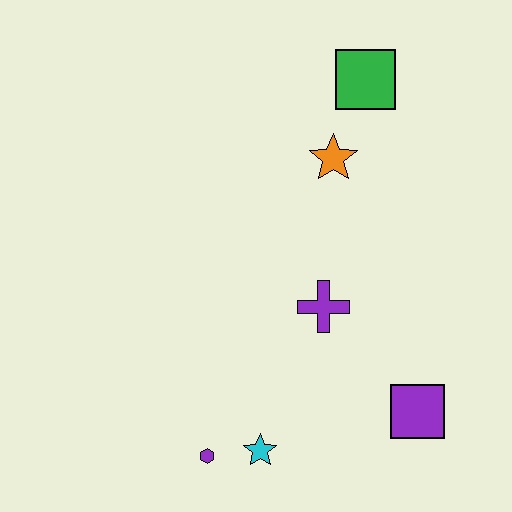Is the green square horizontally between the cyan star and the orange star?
No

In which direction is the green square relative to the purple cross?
The green square is above the purple cross.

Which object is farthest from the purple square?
The green square is farthest from the purple square.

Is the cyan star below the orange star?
Yes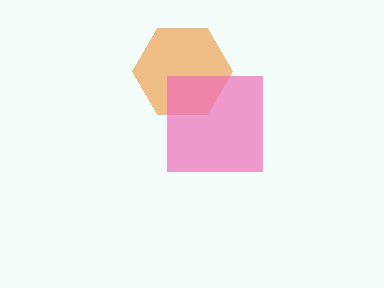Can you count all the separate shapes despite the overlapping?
Yes, there are 2 separate shapes.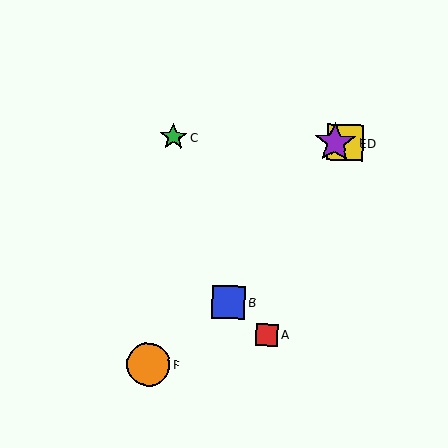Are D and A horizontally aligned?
No, D is at y≈143 and A is at y≈335.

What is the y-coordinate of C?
Object C is at y≈137.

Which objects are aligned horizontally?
Objects C, D, E are aligned horizontally.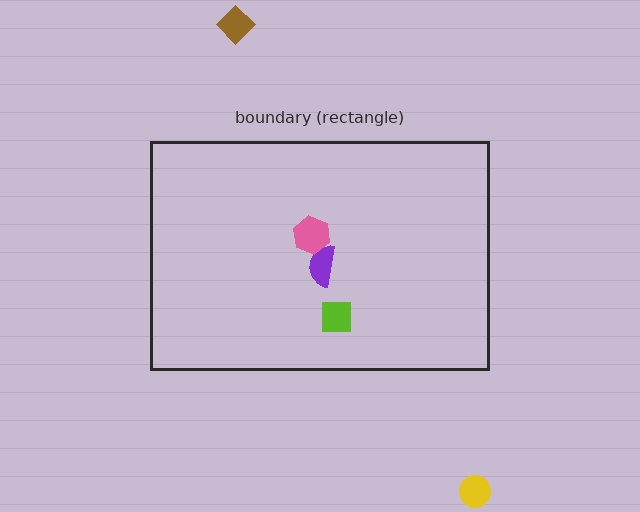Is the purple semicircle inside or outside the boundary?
Inside.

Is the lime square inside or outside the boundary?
Inside.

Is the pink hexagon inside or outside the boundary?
Inside.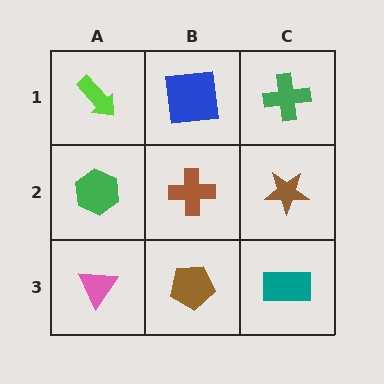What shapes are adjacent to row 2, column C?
A green cross (row 1, column C), a teal rectangle (row 3, column C), a brown cross (row 2, column B).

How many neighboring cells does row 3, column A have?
2.